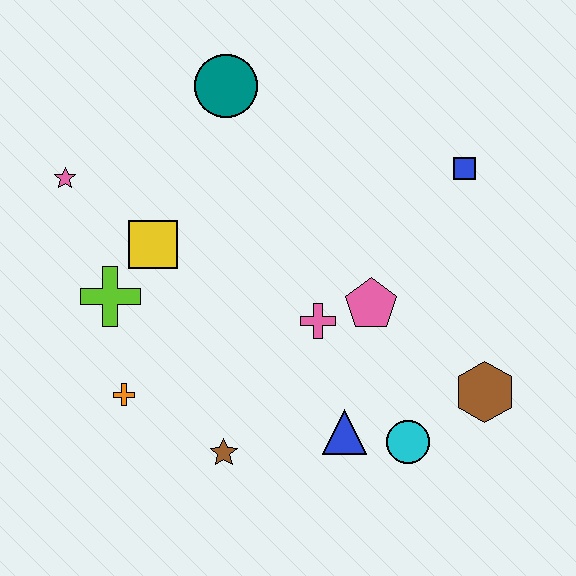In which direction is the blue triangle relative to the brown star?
The blue triangle is to the right of the brown star.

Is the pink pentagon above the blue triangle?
Yes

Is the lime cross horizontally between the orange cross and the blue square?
No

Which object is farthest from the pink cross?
The pink star is farthest from the pink cross.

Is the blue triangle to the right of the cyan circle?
No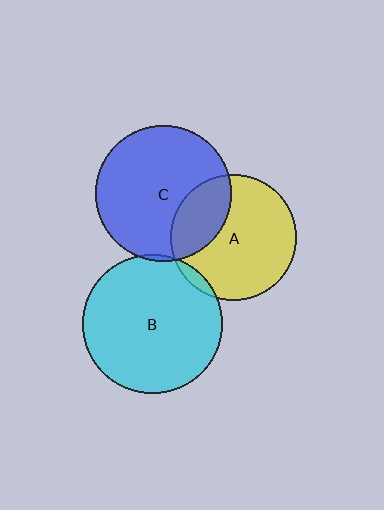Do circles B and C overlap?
Yes.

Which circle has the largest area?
Circle B (cyan).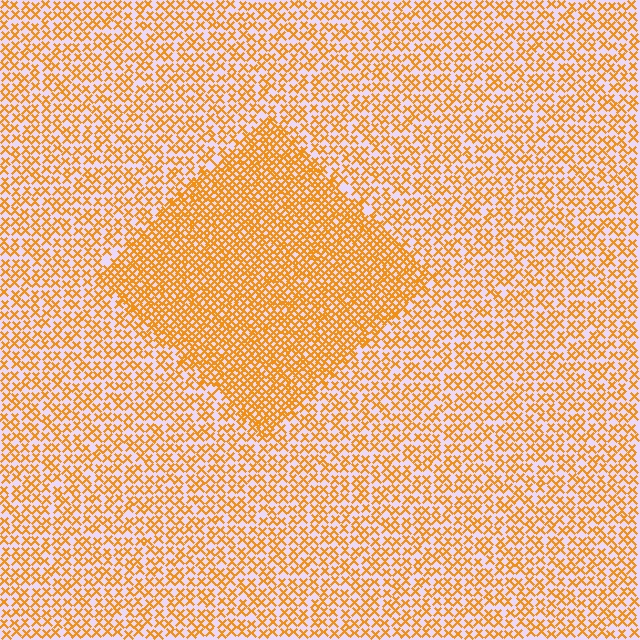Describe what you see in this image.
The image contains small orange elements arranged at two different densities. A diamond-shaped region is visible where the elements are more densely packed than the surrounding area.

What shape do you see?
I see a diamond.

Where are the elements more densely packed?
The elements are more densely packed inside the diamond boundary.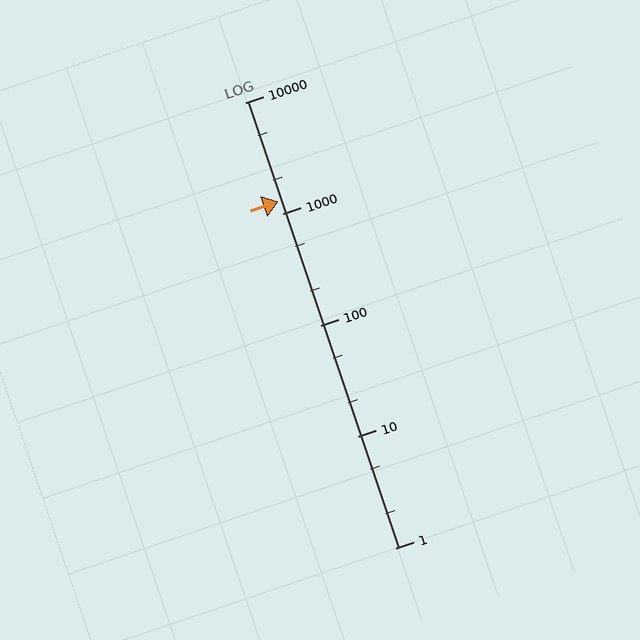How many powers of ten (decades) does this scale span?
The scale spans 4 decades, from 1 to 10000.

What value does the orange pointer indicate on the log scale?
The pointer indicates approximately 1300.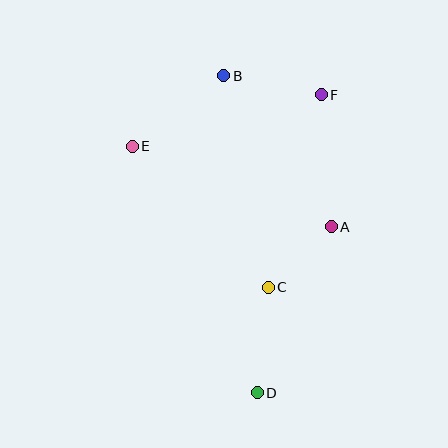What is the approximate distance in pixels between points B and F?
The distance between B and F is approximately 99 pixels.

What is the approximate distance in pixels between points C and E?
The distance between C and E is approximately 196 pixels.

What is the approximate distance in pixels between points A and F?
The distance between A and F is approximately 132 pixels.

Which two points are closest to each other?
Points A and C are closest to each other.